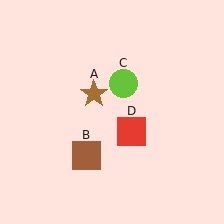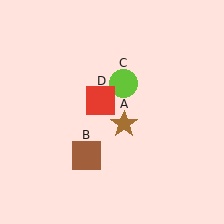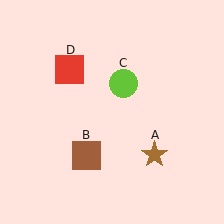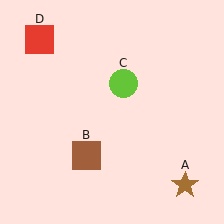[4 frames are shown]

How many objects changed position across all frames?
2 objects changed position: brown star (object A), red square (object D).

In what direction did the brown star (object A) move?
The brown star (object A) moved down and to the right.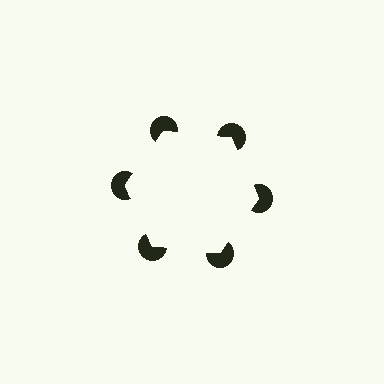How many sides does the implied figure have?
6 sides.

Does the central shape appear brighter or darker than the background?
It typically appears slightly brighter than the background, even though no actual brightness change is drawn.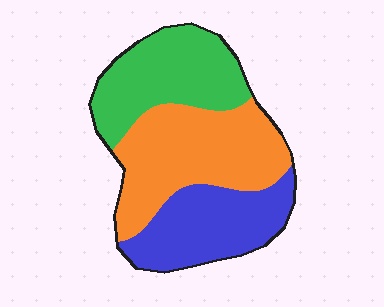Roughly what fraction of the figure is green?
Green covers roughly 30% of the figure.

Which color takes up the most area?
Orange, at roughly 40%.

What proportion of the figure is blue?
Blue takes up between a quarter and a half of the figure.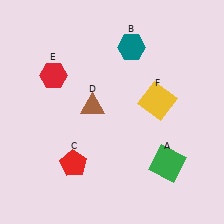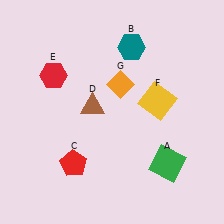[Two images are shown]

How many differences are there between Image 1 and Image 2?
There is 1 difference between the two images.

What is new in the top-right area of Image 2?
An orange diamond (G) was added in the top-right area of Image 2.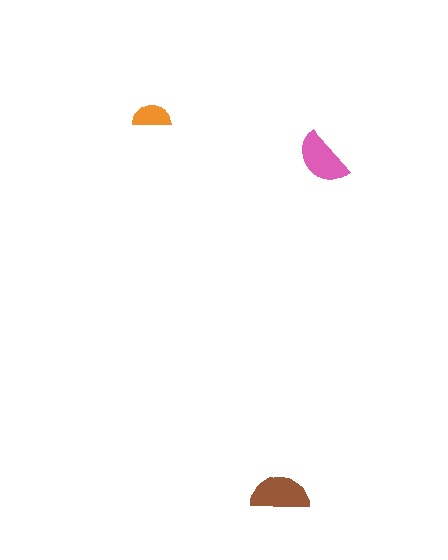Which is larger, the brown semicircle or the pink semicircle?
The brown one.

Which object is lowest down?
The brown semicircle is bottommost.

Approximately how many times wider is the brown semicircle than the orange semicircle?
About 1.5 times wider.